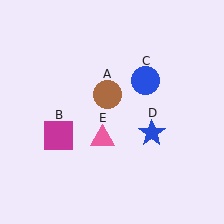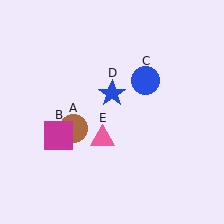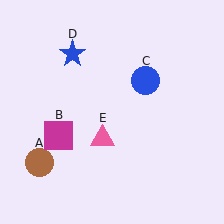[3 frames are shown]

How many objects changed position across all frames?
2 objects changed position: brown circle (object A), blue star (object D).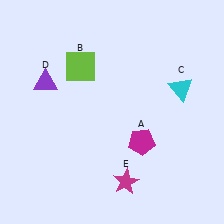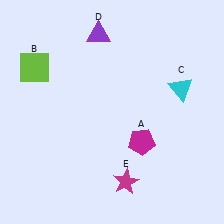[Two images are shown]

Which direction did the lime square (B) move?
The lime square (B) moved left.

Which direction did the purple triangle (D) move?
The purple triangle (D) moved right.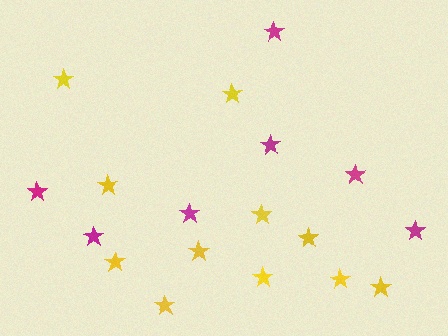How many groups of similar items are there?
There are 2 groups: one group of yellow stars (11) and one group of magenta stars (7).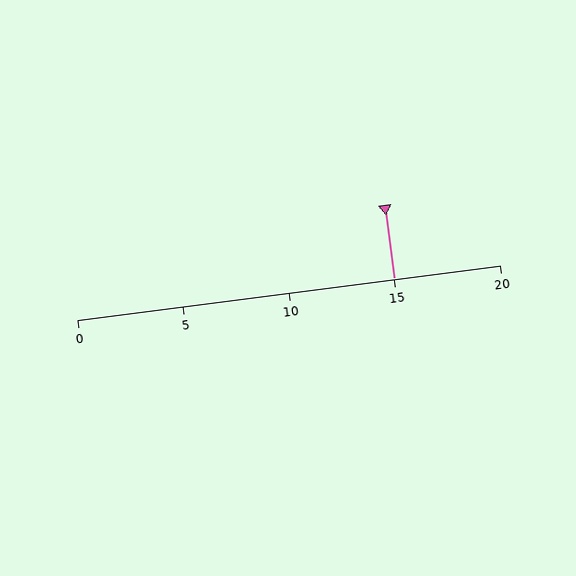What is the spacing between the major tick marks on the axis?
The major ticks are spaced 5 apart.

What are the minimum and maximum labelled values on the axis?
The axis runs from 0 to 20.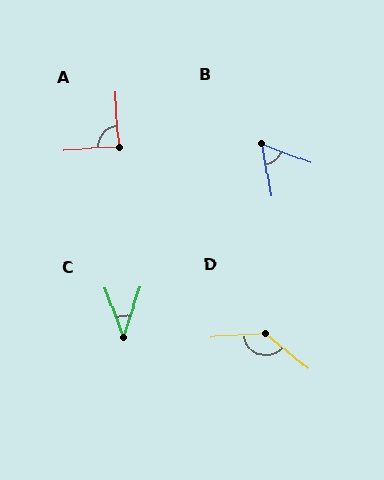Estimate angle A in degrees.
Approximately 89 degrees.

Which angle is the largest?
D, at approximately 137 degrees.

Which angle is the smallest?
C, at approximately 39 degrees.